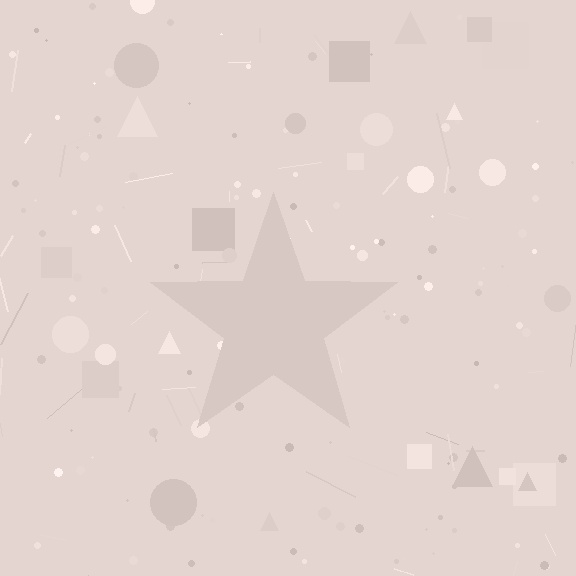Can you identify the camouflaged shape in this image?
The camouflaged shape is a star.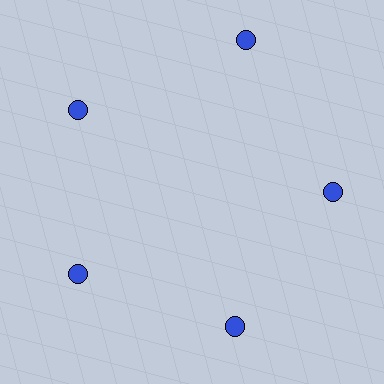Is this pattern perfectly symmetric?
No. The 5 blue circles are arranged in a ring, but one element near the 1 o'clock position is pushed outward from the center, breaking the 5-fold rotational symmetry.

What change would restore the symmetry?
The symmetry would be restored by moving it inward, back onto the ring so that all 5 circles sit at equal angles and equal distance from the center.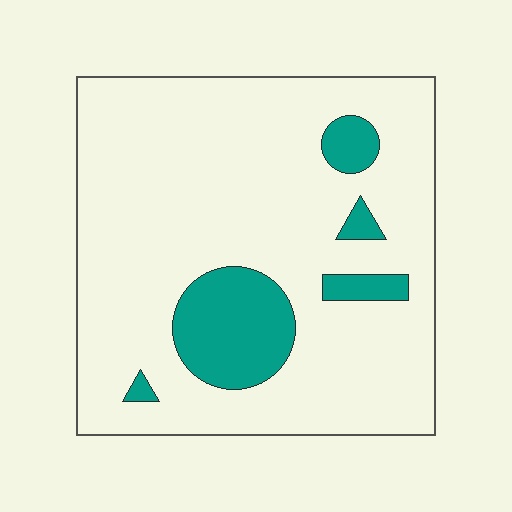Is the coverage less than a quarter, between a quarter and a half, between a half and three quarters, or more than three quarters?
Less than a quarter.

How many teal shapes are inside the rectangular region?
5.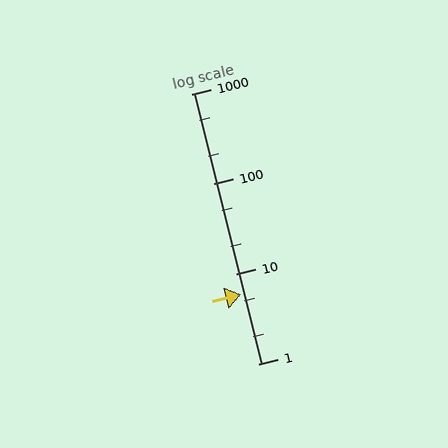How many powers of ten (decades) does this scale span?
The scale spans 3 decades, from 1 to 1000.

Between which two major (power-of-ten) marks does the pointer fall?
The pointer is between 1 and 10.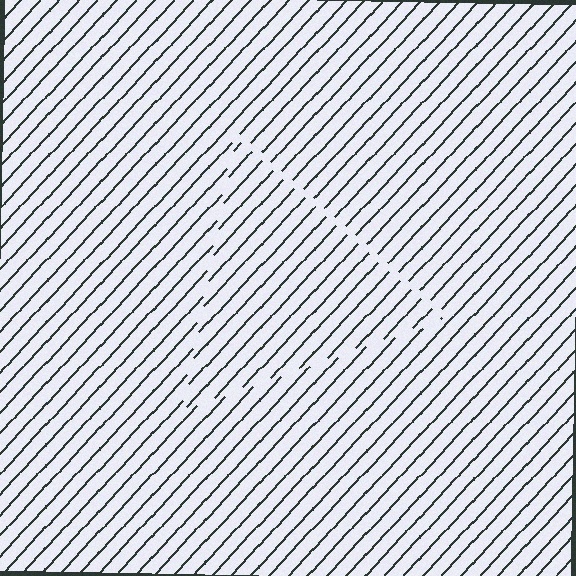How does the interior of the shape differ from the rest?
The interior of the shape contains the same grating, shifted by half a period — the contour is defined by the phase discontinuity where line-ends from the inner and outer gratings abut.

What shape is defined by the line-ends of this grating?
An illusory triangle. The interior of the shape contains the same grating, shifted by half a period — the contour is defined by the phase discontinuity where line-ends from the inner and outer gratings abut.